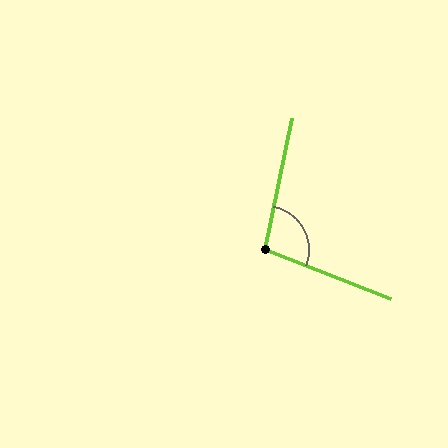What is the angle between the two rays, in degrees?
Approximately 100 degrees.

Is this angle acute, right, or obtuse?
It is obtuse.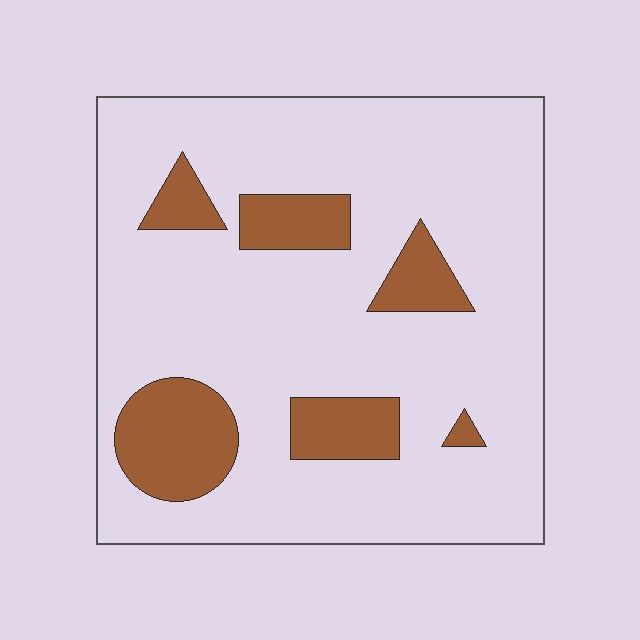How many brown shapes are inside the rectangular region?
6.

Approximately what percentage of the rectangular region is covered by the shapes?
Approximately 15%.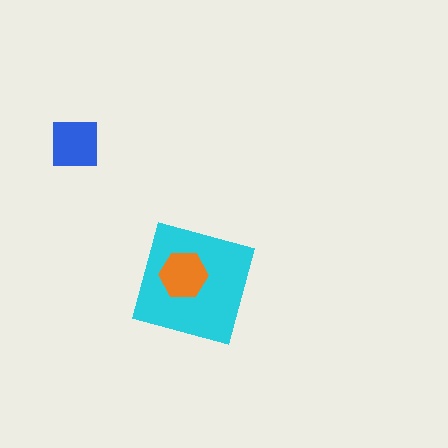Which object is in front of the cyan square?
The orange hexagon is in front of the cyan square.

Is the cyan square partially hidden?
Yes, it is partially covered by another shape.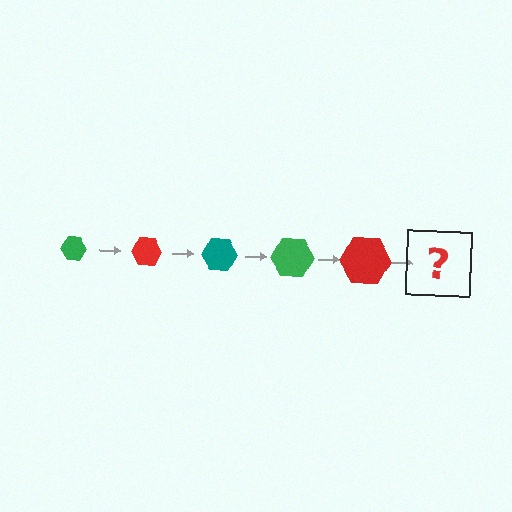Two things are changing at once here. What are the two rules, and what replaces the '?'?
The two rules are that the hexagon grows larger each step and the color cycles through green, red, and teal. The '?' should be a teal hexagon, larger than the previous one.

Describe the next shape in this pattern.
It should be a teal hexagon, larger than the previous one.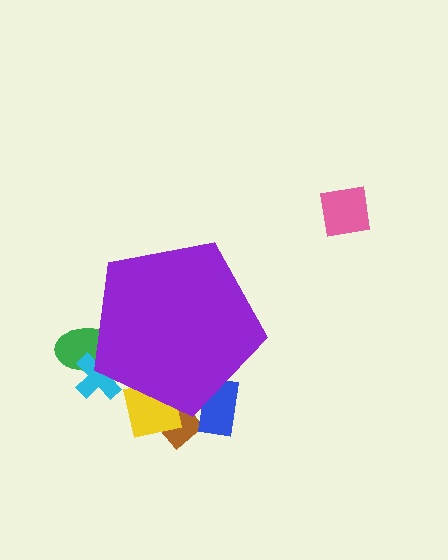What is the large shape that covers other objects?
A purple pentagon.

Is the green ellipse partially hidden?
Yes, the green ellipse is partially hidden behind the purple pentagon.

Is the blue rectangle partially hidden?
Yes, the blue rectangle is partially hidden behind the purple pentagon.